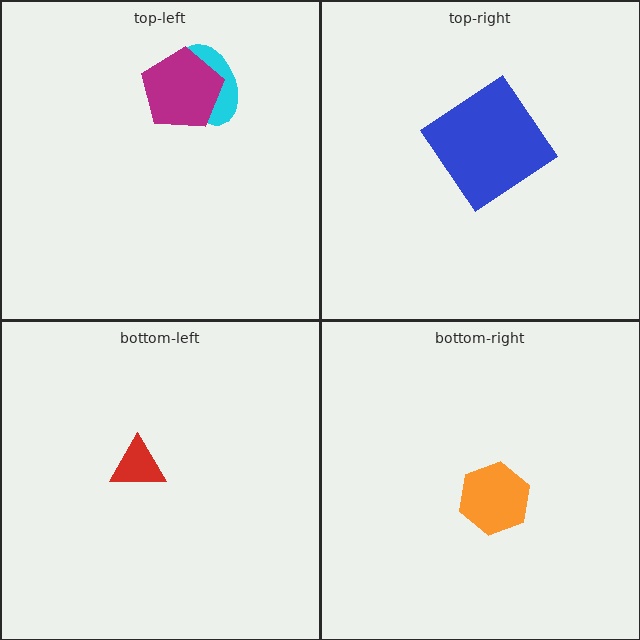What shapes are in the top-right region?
The blue diamond.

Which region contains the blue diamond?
The top-right region.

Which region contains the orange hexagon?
The bottom-right region.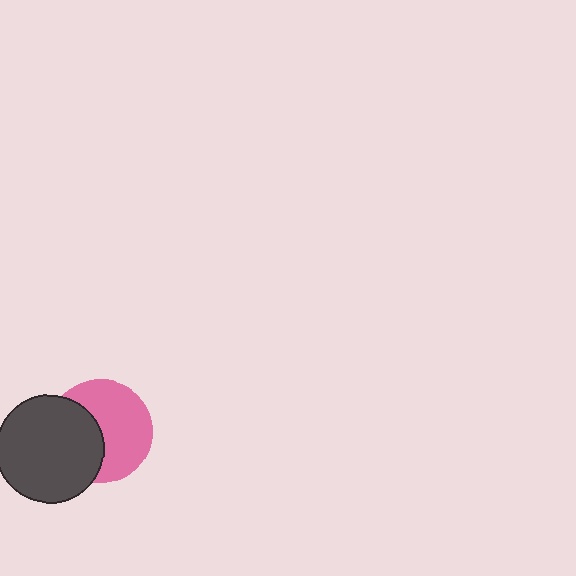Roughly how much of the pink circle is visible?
About half of it is visible (roughly 59%).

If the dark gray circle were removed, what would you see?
You would see the complete pink circle.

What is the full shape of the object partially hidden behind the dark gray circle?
The partially hidden object is a pink circle.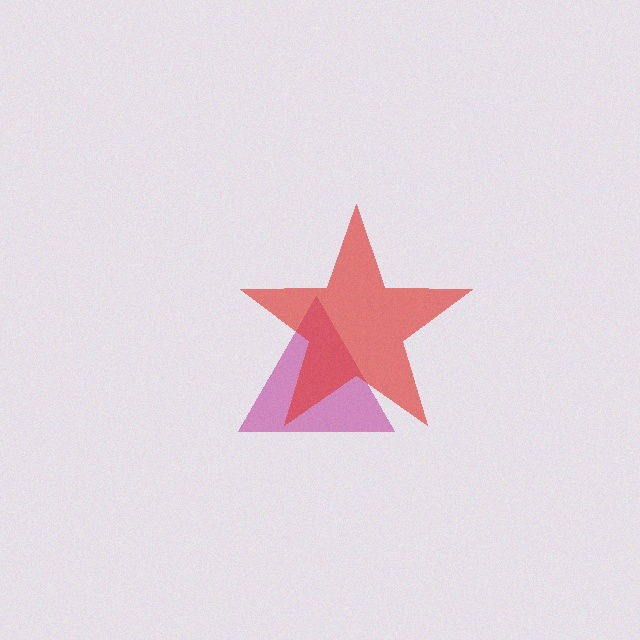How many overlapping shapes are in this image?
There are 2 overlapping shapes in the image.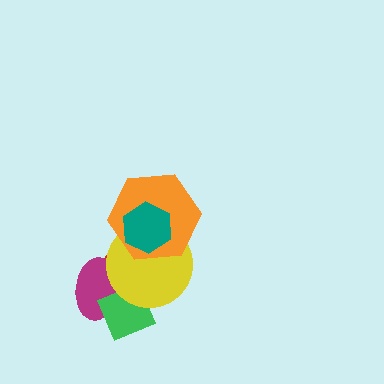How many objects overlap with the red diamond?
5 objects overlap with the red diamond.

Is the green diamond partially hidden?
Yes, it is partially covered by another shape.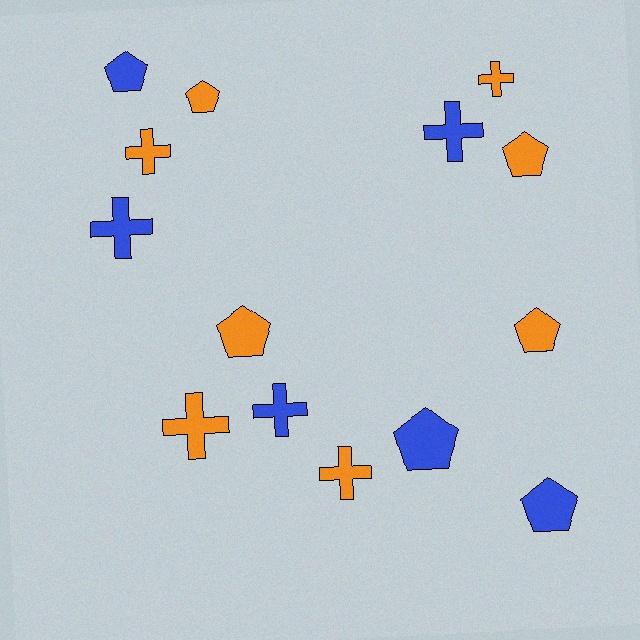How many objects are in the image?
There are 14 objects.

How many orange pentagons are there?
There are 4 orange pentagons.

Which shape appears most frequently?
Cross, with 7 objects.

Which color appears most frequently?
Orange, with 8 objects.